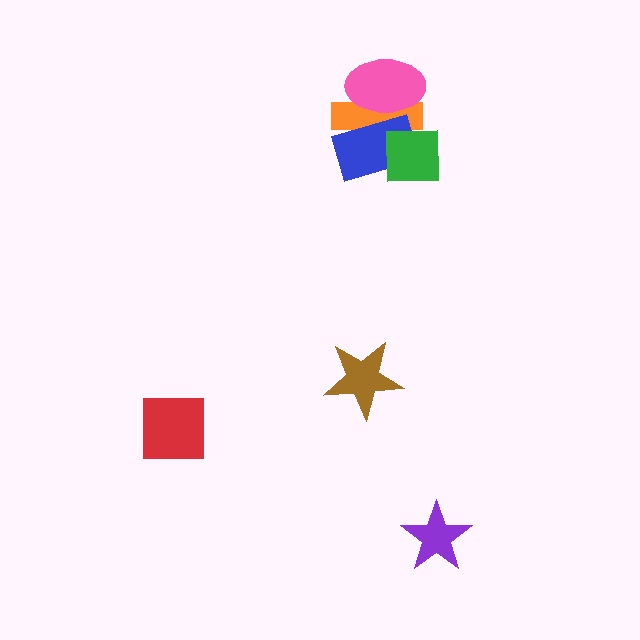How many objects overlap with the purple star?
0 objects overlap with the purple star.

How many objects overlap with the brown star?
0 objects overlap with the brown star.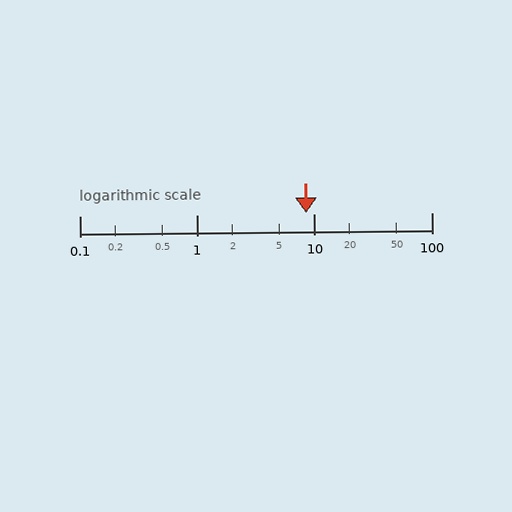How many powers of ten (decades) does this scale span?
The scale spans 3 decades, from 0.1 to 100.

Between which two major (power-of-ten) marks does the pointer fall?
The pointer is between 1 and 10.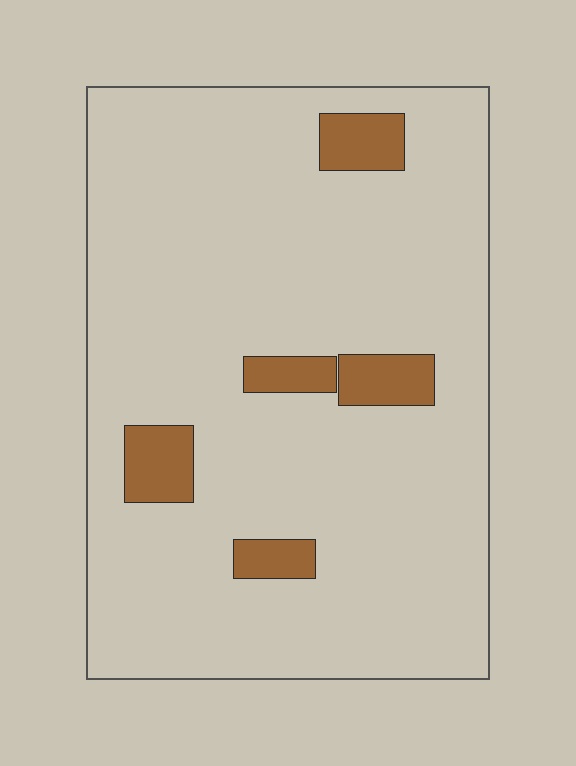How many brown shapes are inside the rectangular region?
5.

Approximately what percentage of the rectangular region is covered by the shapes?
Approximately 10%.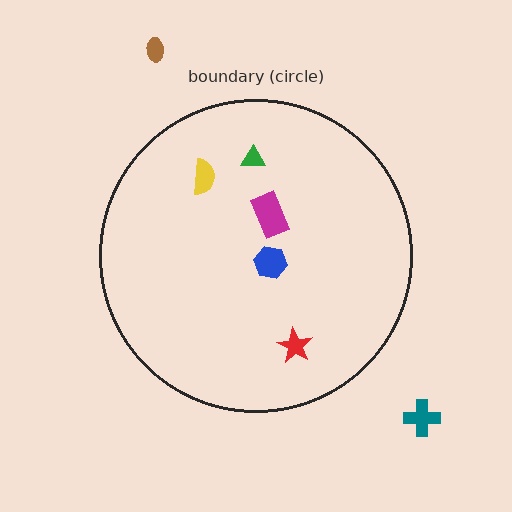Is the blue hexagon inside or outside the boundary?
Inside.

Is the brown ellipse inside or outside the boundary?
Outside.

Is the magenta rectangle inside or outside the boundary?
Inside.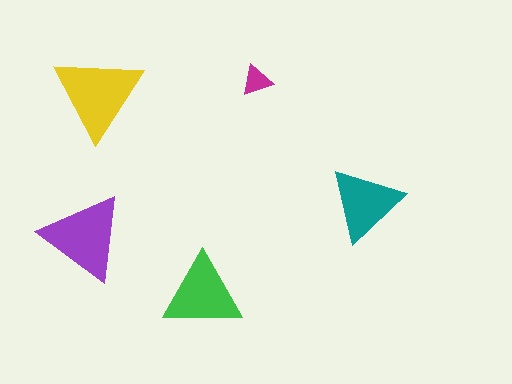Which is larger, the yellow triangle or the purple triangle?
The yellow one.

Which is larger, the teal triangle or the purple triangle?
The purple one.